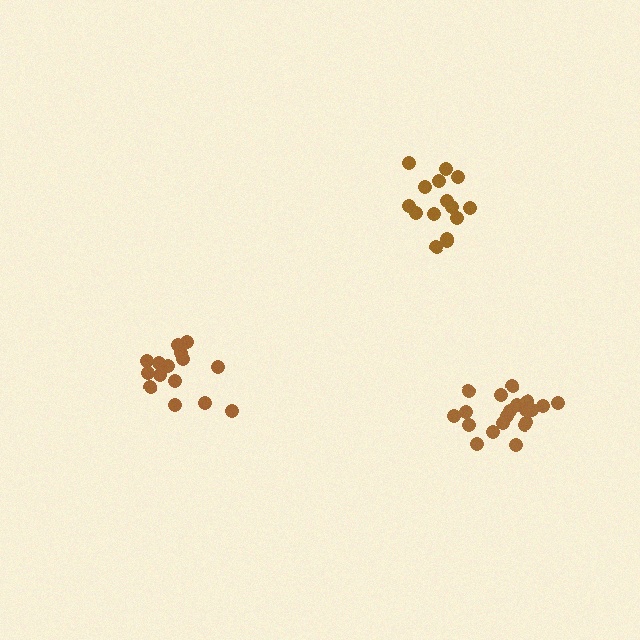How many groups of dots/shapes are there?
There are 3 groups.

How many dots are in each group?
Group 1: 15 dots, Group 2: 15 dots, Group 3: 20 dots (50 total).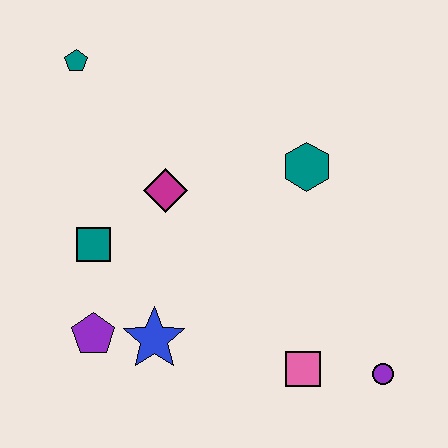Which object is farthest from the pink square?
The teal pentagon is farthest from the pink square.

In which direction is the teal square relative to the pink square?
The teal square is to the left of the pink square.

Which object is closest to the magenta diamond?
The teal square is closest to the magenta diamond.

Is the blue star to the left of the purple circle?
Yes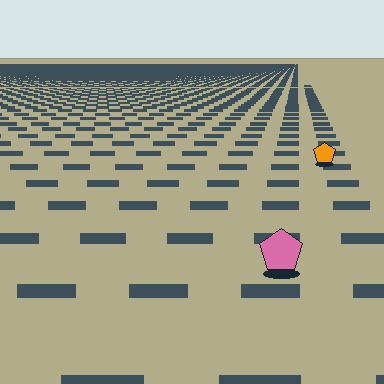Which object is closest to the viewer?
The pink pentagon is closest. The texture marks near it are larger and more spread out.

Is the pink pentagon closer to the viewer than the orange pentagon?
Yes. The pink pentagon is closer — you can tell from the texture gradient: the ground texture is coarser near it.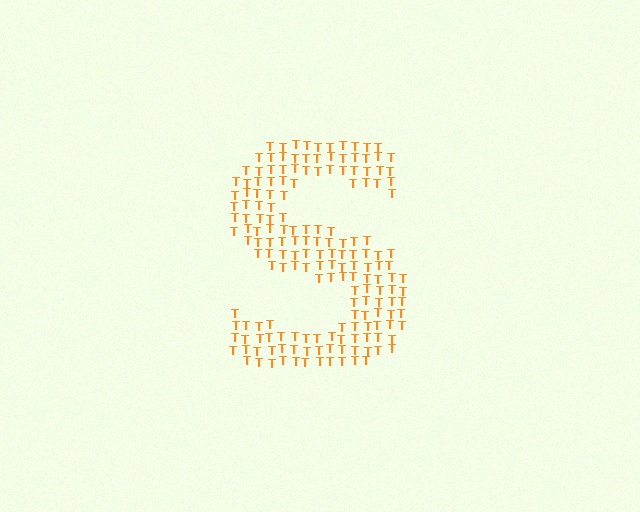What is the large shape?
The large shape is the letter S.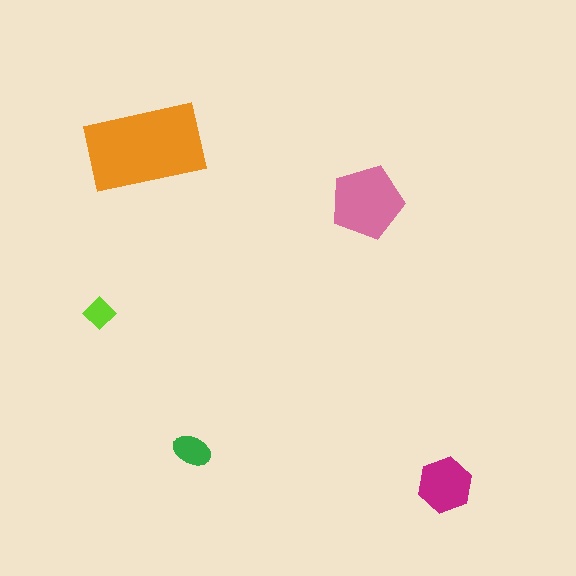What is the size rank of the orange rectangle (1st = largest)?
1st.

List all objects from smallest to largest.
The lime diamond, the green ellipse, the magenta hexagon, the pink pentagon, the orange rectangle.